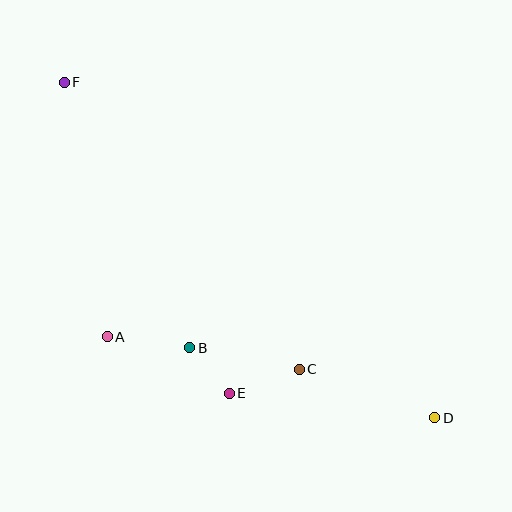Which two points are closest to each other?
Points B and E are closest to each other.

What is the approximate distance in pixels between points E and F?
The distance between E and F is approximately 352 pixels.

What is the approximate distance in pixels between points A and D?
The distance between A and D is approximately 337 pixels.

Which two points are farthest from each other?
Points D and F are farthest from each other.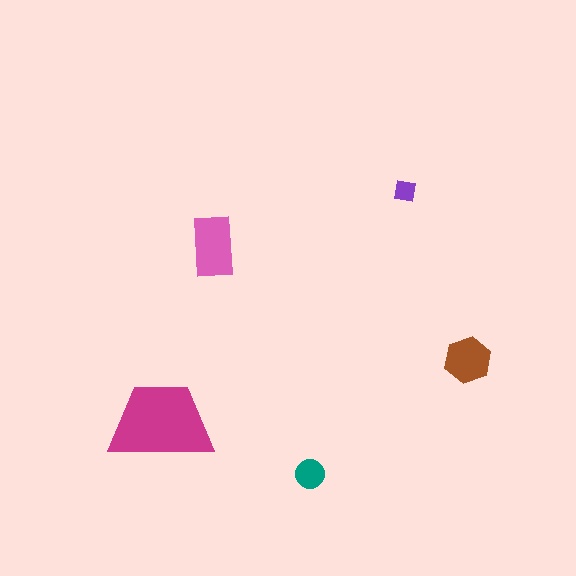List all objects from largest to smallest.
The magenta trapezoid, the pink rectangle, the brown hexagon, the teal circle, the purple square.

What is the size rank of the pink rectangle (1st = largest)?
2nd.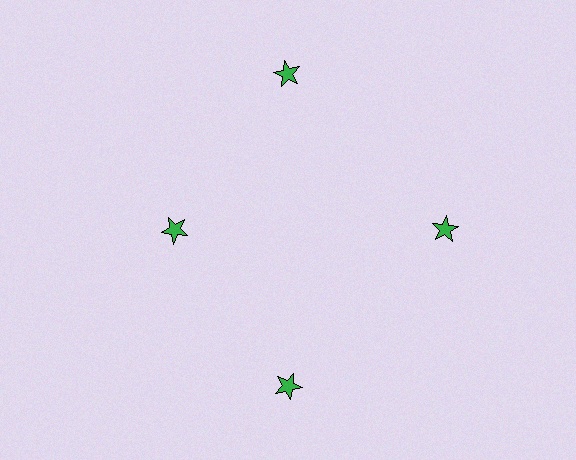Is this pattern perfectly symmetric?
No. The 4 green stars are arranged in a ring, but one element near the 9 o'clock position is pulled inward toward the center, breaking the 4-fold rotational symmetry.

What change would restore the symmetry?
The symmetry would be restored by moving it outward, back onto the ring so that all 4 stars sit at equal angles and equal distance from the center.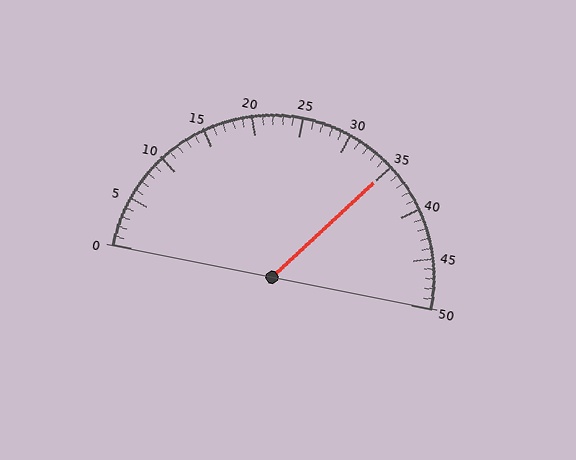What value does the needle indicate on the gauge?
The needle indicates approximately 35.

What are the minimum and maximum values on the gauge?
The gauge ranges from 0 to 50.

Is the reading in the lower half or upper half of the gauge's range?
The reading is in the upper half of the range (0 to 50).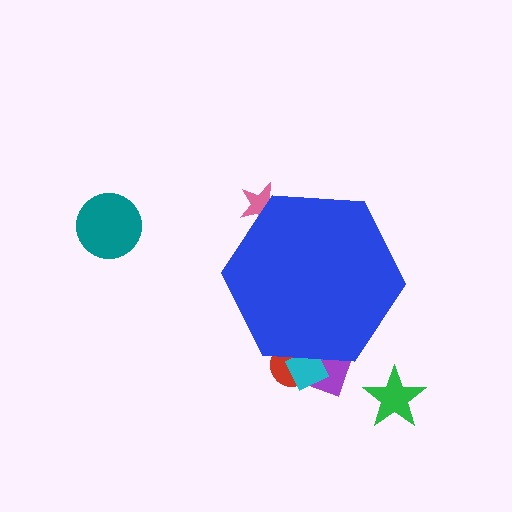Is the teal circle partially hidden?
No, the teal circle is fully visible.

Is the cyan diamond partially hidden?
Yes, the cyan diamond is partially hidden behind the blue hexagon.